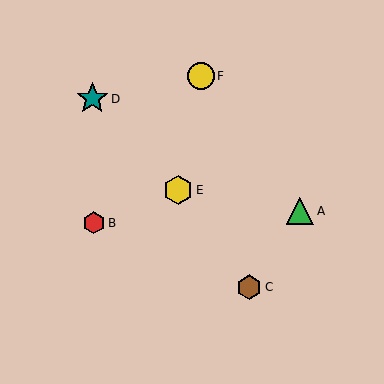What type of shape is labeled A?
Shape A is a green triangle.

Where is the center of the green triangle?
The center of the green triangle is at (300, 211).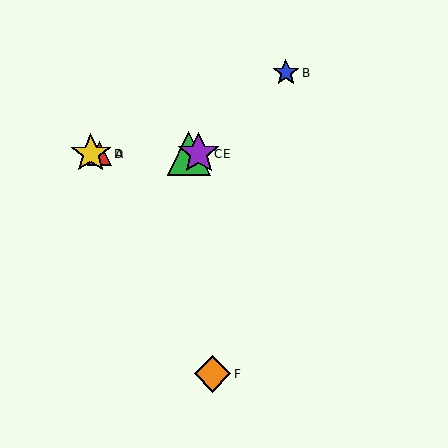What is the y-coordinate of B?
Object B is at y≈73.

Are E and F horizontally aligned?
No, E is at y≈154 and F is at y≈374.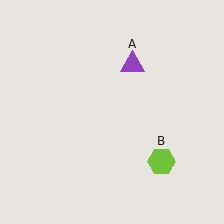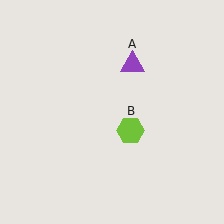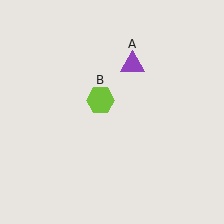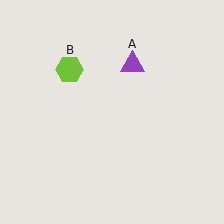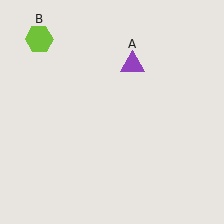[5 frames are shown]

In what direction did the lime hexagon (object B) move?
The lime hexagon (object B) moved up and to the left.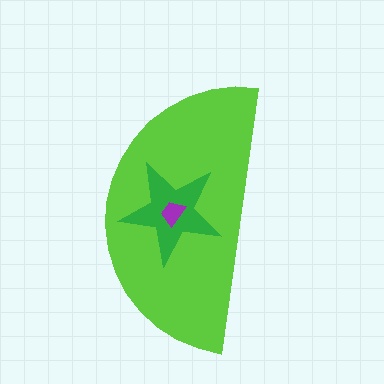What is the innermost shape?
The purple trapezoid.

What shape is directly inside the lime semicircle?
The green star.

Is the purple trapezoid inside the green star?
Yes.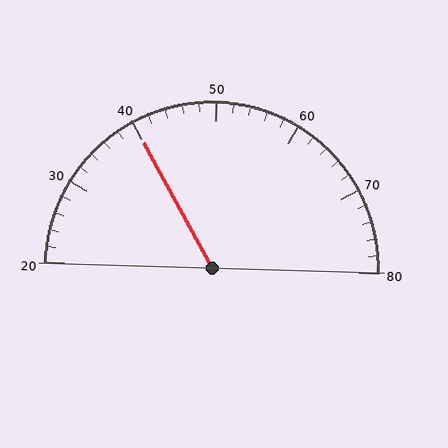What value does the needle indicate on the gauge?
The needle indicates approximately 40.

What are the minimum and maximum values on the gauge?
The gauge ranges from 20 to 80.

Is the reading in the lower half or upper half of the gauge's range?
The reading is in the lower half of the range (20 to 80).